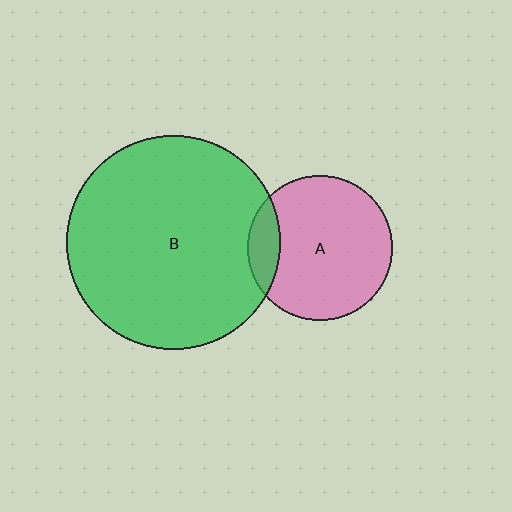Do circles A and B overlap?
Yes.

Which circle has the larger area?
Circle B (green).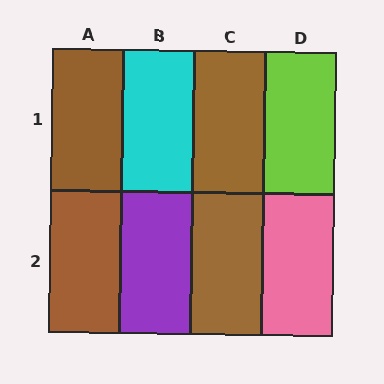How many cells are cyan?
1 cell is cyan.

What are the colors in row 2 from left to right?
Brown, purple, brown, pink.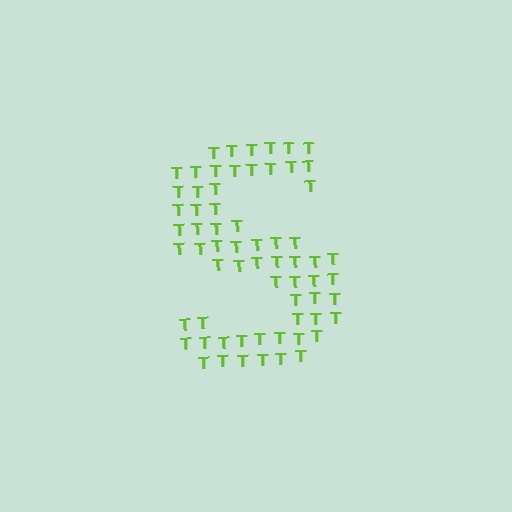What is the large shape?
The large shape is the letter S.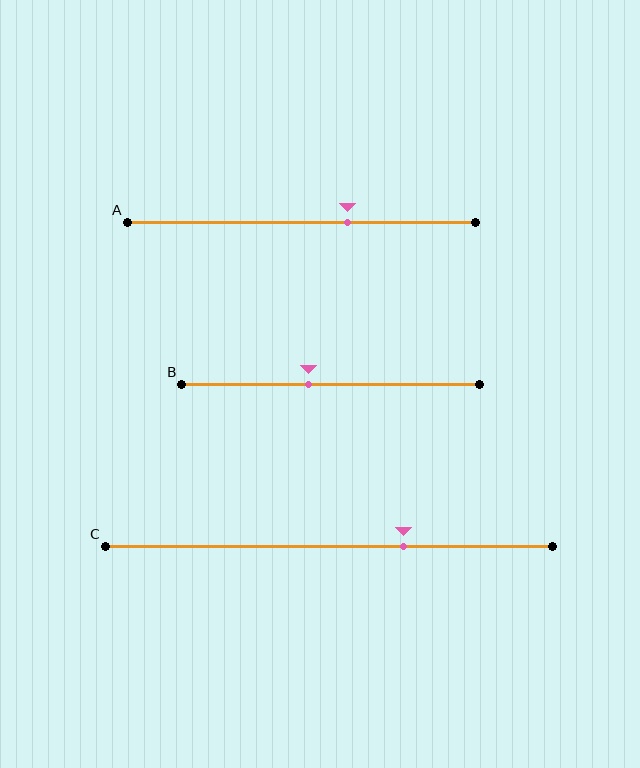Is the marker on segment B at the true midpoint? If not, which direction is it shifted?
No, the marker on segment B is shifted to the left by about 7% of the segment length.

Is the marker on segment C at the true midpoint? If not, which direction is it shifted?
No, the marker on segment C is shifted to the right by about 17% of the segment length.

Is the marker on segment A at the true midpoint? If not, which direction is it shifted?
No, the marker on segment A is shifted to the right by about 13% of the segment length.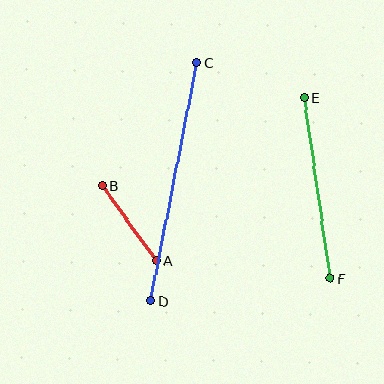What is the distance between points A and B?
The distance is approximately 92 pixels.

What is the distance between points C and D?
The distance is approximately 243 pixels.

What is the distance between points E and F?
The distance is approximately 182 pixels.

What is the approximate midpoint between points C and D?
The midpoint is at approximately (174, 182) pixels.